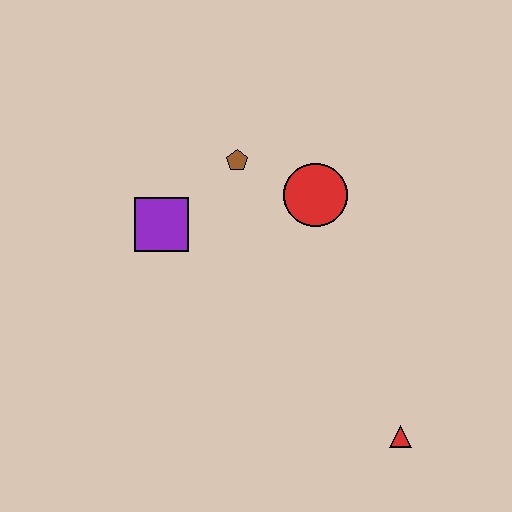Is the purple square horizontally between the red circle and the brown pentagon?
No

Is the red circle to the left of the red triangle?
Yes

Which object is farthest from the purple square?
The red triangle is farthest from the purple square.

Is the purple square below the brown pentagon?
Yes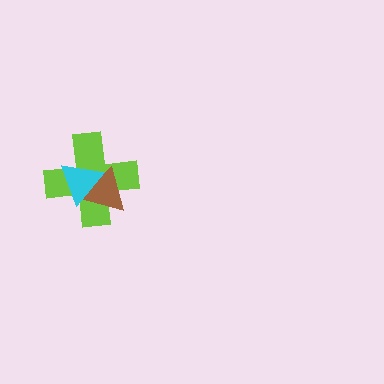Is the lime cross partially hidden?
Yes, it is partially covered by another shape.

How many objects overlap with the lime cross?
2 objects overlap with the lime cross.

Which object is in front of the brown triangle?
The cyan triangle is in front of the brown triangle.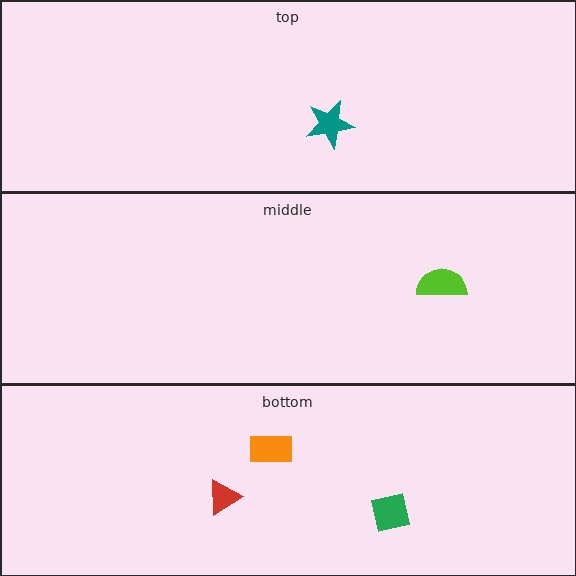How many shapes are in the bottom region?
3.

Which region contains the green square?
The bottom region.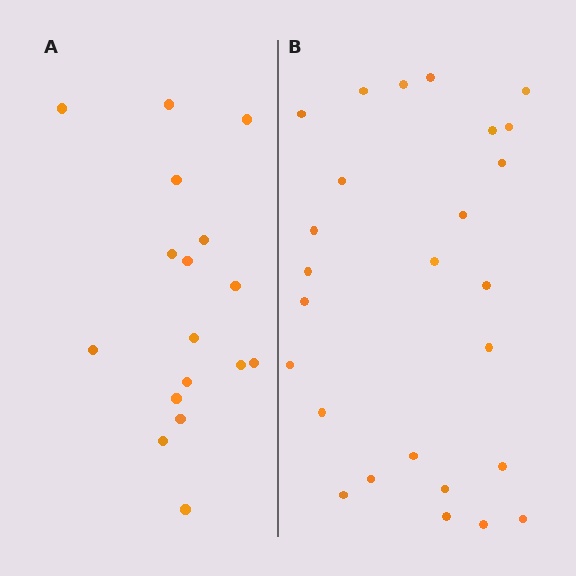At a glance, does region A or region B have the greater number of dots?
Region B (the right region) has more dots.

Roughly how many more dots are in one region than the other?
Region B has roughly 8 or so more dots than region A.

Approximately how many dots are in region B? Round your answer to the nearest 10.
About 30 dots. (The exact count is 26, which rounds to 30.)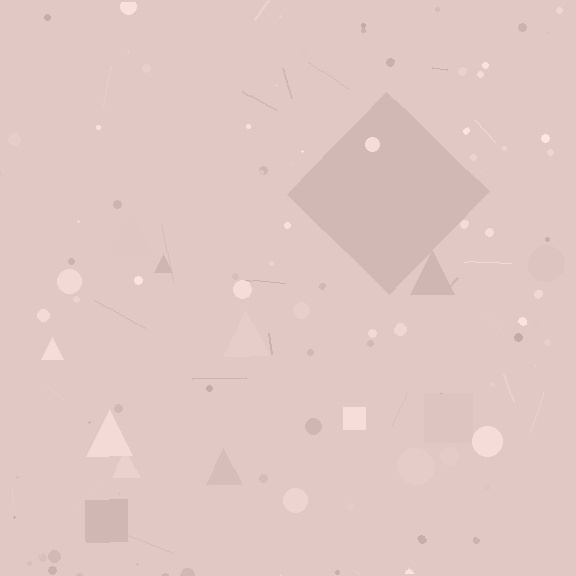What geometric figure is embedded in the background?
A diamond is embedded in the background.